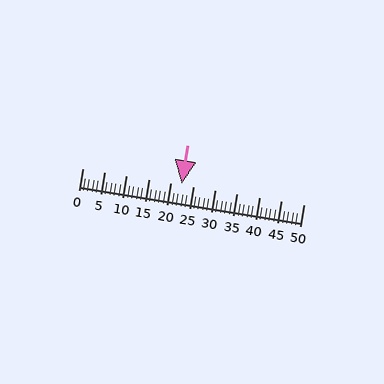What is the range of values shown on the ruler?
The ruler shows values from 0 to 50.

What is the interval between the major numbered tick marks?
The major tick marks are spaced 5 units apart.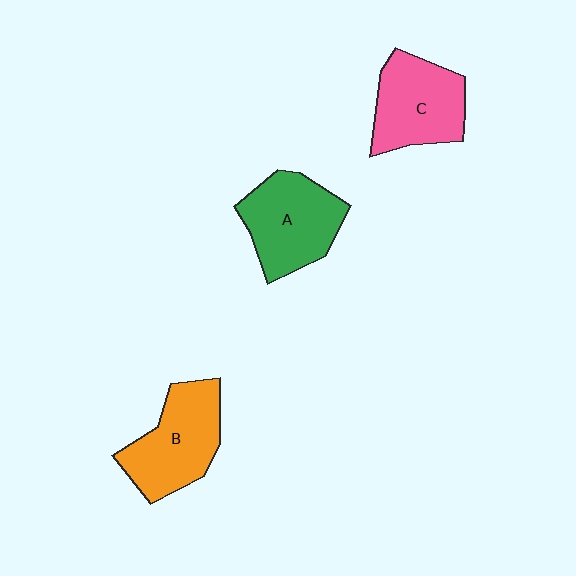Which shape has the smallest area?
Shape C (pink).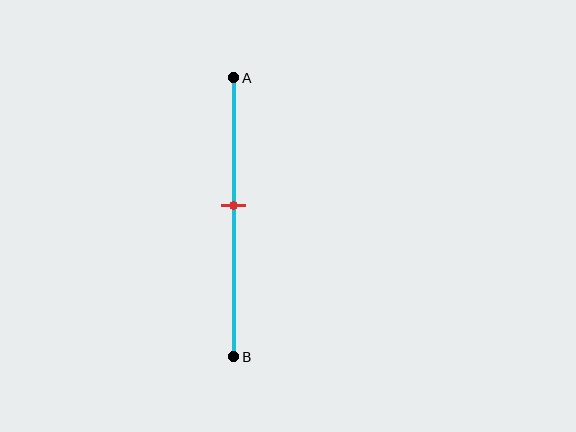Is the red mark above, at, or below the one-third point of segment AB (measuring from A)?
The red mark is below the one-third point of segment AB.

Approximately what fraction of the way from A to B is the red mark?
The red mark is approximately 45% of the way from A to B.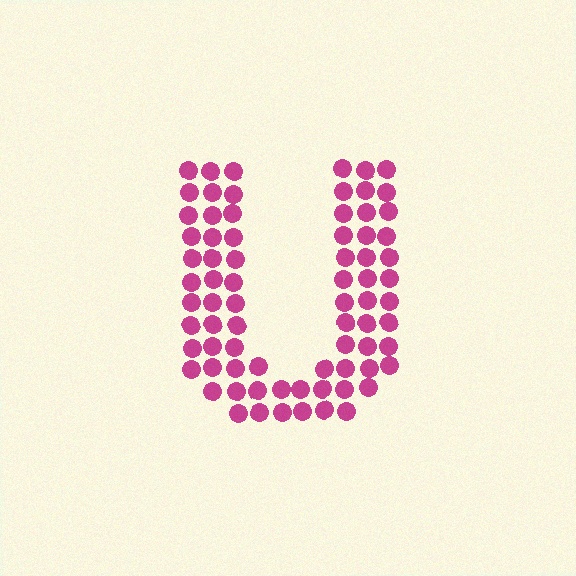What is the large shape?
The large shape is the letter U.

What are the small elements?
The small elements are circles.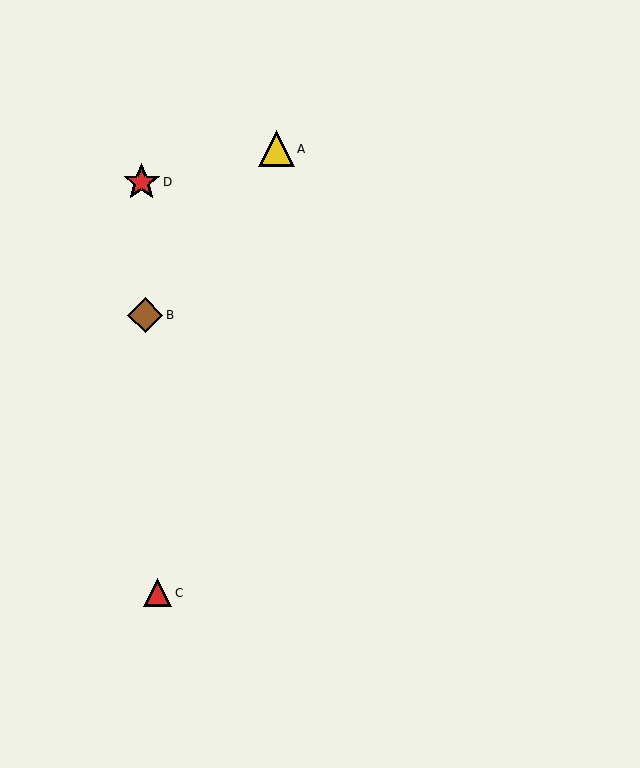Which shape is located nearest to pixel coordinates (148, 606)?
The red triangle (labeled C) at (158, 593) is nearest to that location.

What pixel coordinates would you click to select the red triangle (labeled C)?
Click at (158, 593) to select the red triangle C.